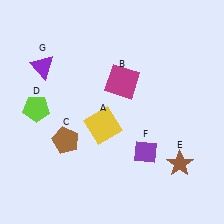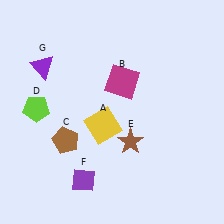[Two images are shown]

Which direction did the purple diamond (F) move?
The purple diamond (F) moved left.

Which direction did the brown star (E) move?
The brown star (E) moved left.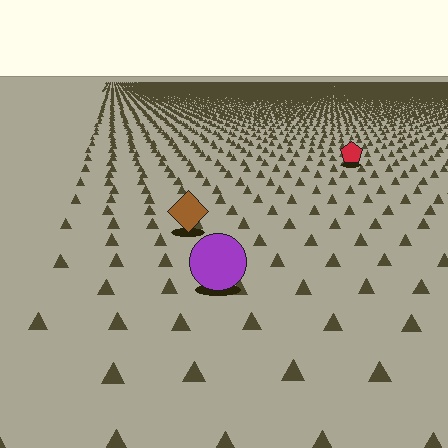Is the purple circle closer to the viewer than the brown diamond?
Yes. The purple circle is closer — you can tell from the texture gradient: the ground texture is coarser near it.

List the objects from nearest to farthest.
From nearest to farthest: the purple circle, the brown diamond, the red pentagon.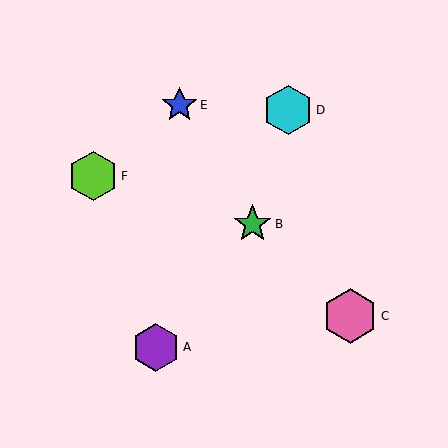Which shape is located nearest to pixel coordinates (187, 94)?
The blue star (labeled E) at (180, 105) is nearest to that location.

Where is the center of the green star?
The center of the green star is at (253, 224).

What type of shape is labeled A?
Shape A is a purple hexagon.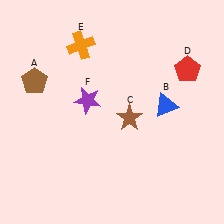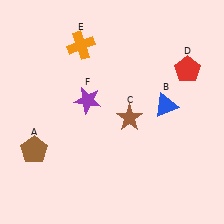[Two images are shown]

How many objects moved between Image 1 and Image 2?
1 object moved between the two images.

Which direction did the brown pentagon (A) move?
The brown pentagon (A) moved down.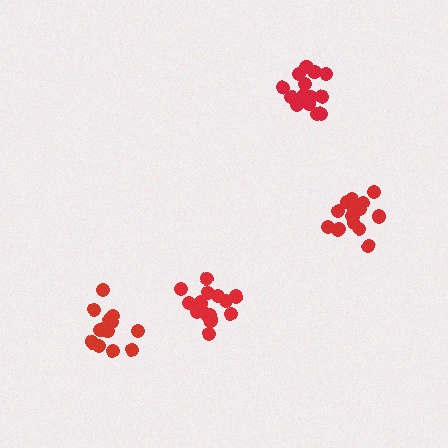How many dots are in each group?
Group 1: 17 dots, Group 2: 15 dots, Group 3: 14 dots, Group 4: 13 dots (59 total).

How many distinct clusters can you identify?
There are 4 distinct clusters.